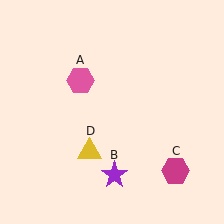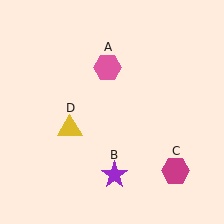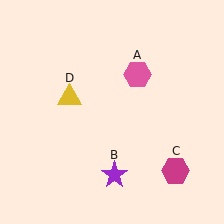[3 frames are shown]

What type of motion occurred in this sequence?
The pink hexagon (object A), yellow triangle (object D) rotated clockwise around the center of the scene.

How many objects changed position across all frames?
2 objects changed position: pink hexagon (object A), yellow triangle (object D).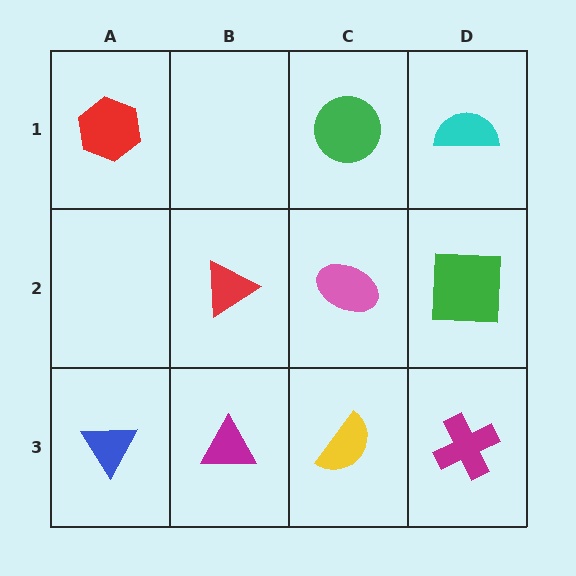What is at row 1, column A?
A red hexagon.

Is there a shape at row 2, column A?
No, that cell is empty.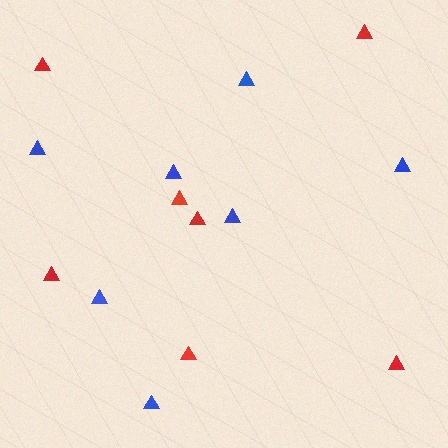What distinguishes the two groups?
There are 2 groups: one group of blue triangles (7) and one group of red triangles (7).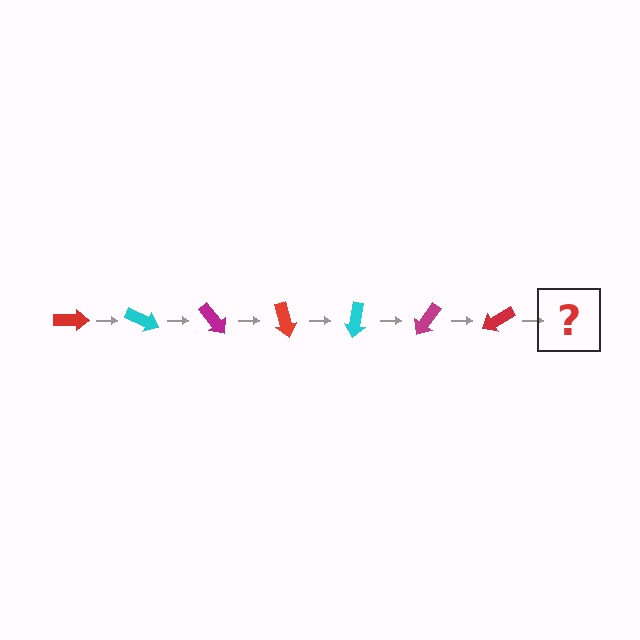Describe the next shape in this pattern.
It should be a cyan arrow, rotated 175 degrees from the start.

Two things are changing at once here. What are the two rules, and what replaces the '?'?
The two rules are that it rotates 25 degrees each step and the color cycles through red, cyan, and magenta. The '?' should be a cyan arrow, rotated 175 degrees from the start.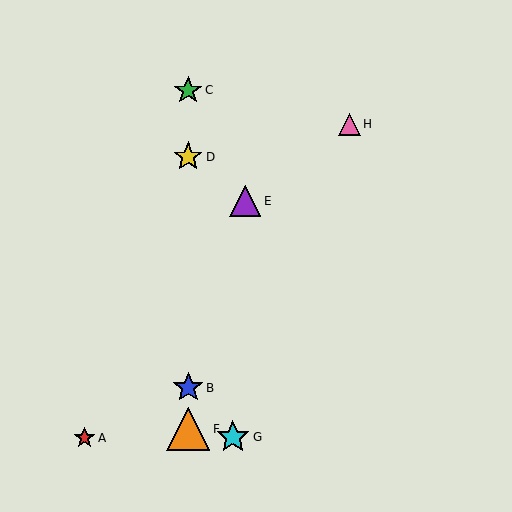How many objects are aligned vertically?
4 objects (B, C, D, F) are aligned vertically.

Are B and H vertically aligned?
No, B is at x≈188 and H is at x≈349.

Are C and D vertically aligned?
Yes, both are at x≈188.